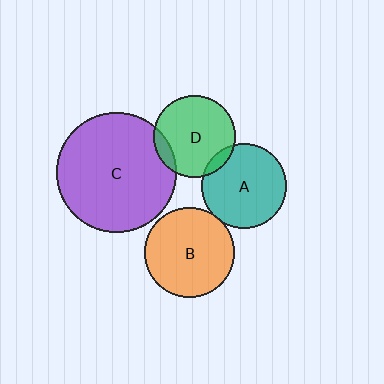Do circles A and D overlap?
Yes.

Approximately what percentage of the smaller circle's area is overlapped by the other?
Approximately 10%.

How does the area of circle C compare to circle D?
Approximately 2.1 times.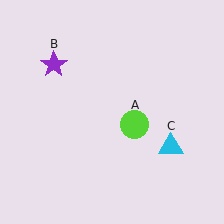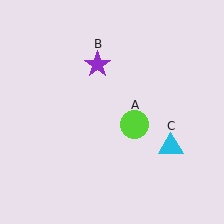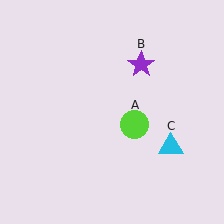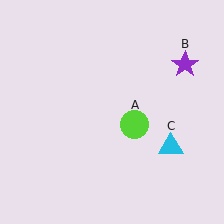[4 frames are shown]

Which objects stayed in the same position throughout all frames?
Lime circle (object A) and cyan triangle (object C) remained stationary.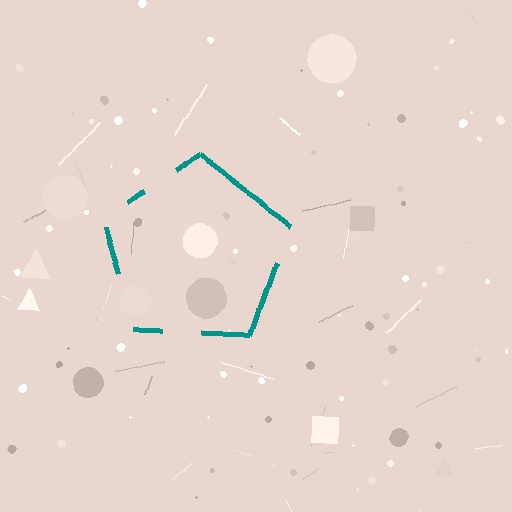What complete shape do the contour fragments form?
The contour fragments form a pentagon.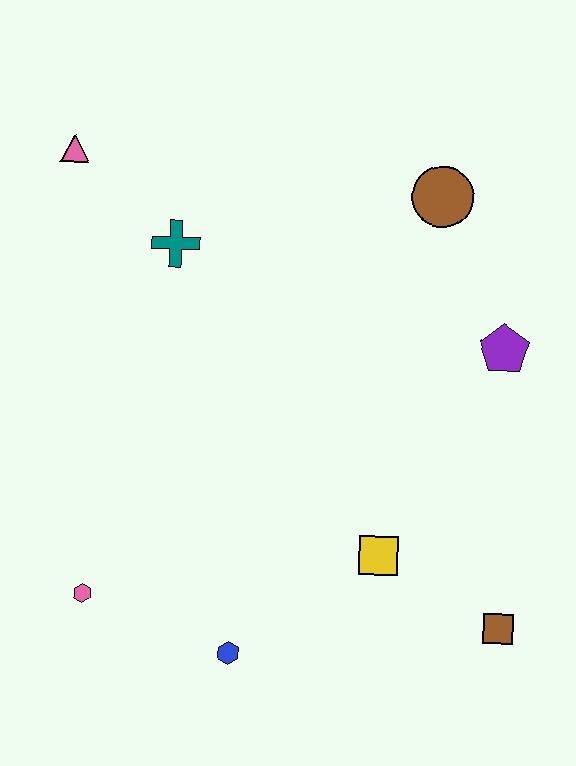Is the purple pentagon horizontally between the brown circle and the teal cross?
No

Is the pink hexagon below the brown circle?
Yes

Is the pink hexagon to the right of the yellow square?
No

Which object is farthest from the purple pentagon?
The pink hexagon is farthest from the purple pentagon.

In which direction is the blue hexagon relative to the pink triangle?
The blue hexagon is below the pink triangle.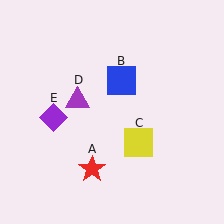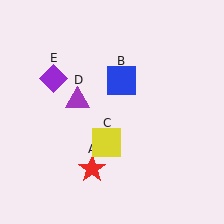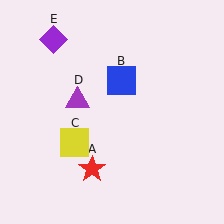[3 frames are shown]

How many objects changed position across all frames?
2 objects changed position: yellow square (object C), purple diamond (object E).